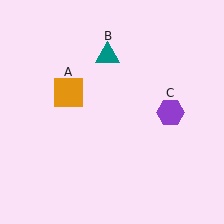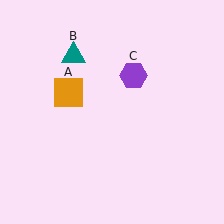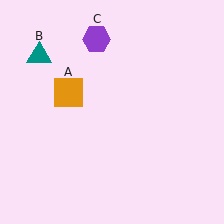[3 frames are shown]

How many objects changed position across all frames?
2 objects changed position: teal triangle (object B), purple hexagon (object C).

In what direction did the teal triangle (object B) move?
The teal triangle (object B) moved left.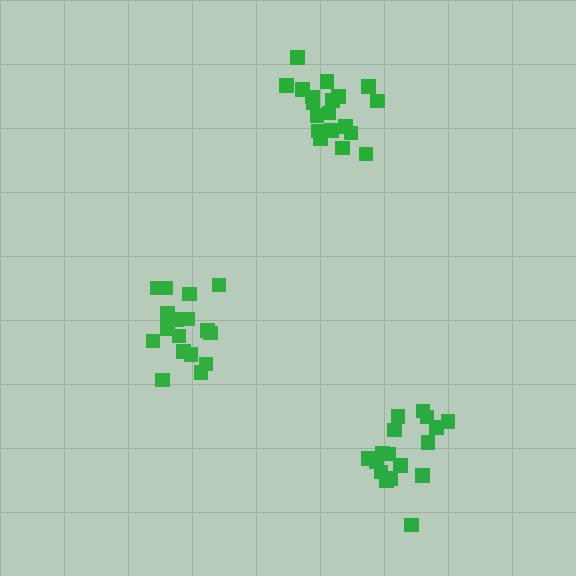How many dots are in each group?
Group 1: 19 dots, Group 2: 17 dots, Group 3: 17 dots (53 total).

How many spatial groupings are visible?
There are 3 spatial groupings.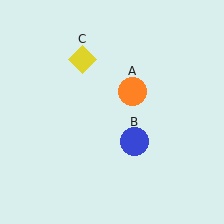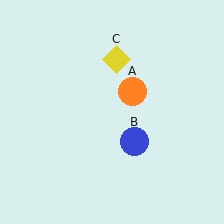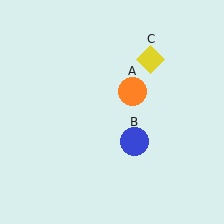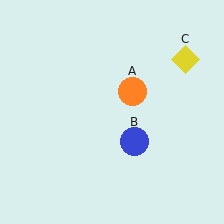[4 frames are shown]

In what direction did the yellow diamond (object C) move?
The yellow diamond (object C) moved right.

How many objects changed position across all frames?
1 object changed position: yellow diamond (object C).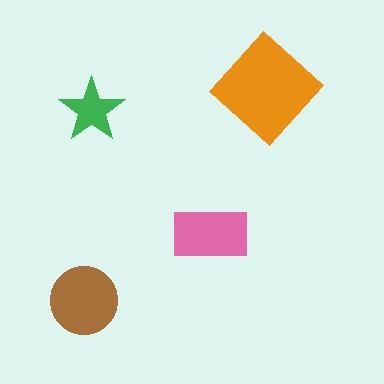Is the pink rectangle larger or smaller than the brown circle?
Smaller.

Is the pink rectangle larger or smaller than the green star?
Larger.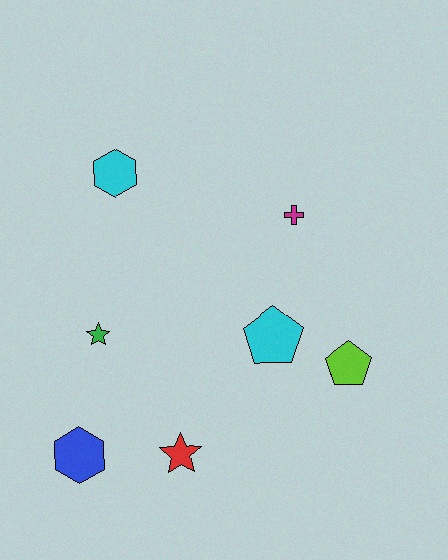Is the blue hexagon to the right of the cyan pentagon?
No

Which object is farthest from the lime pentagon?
The cyan hexagon is farthest from the lime pentagon.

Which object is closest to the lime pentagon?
The cyan pentagon is closest to the lime pentagon.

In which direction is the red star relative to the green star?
The red star is below the green star.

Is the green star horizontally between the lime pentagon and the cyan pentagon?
No